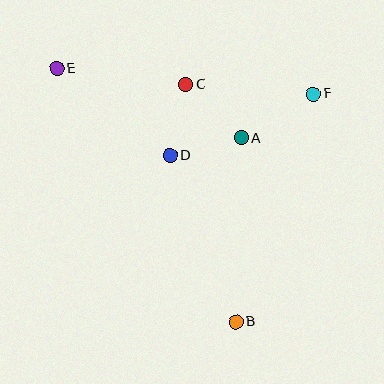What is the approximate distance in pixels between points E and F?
The distance between E and F is approximately 258 pixels.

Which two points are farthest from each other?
Points B and E are farthest from each other.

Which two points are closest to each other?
Points C and D are closest to each other.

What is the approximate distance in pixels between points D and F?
The distance between D and F is approximately 156 pixels.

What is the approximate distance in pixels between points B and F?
The distance between B and F is approximately 241 pixels.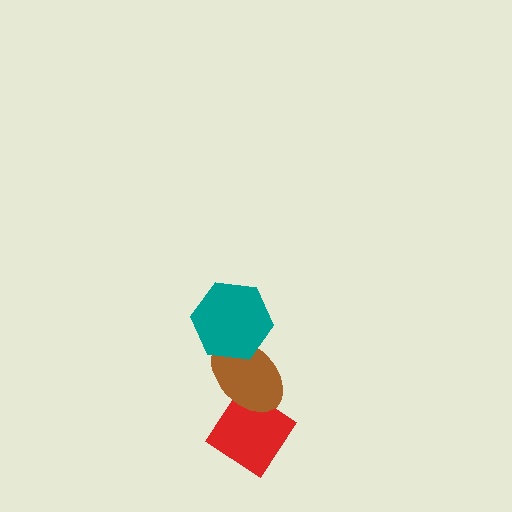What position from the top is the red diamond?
The red diamond is 3rd from the top.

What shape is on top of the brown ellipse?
The teal hexagon is on top of the brown ellipse.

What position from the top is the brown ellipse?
The brown ellipse is 2nd from the top.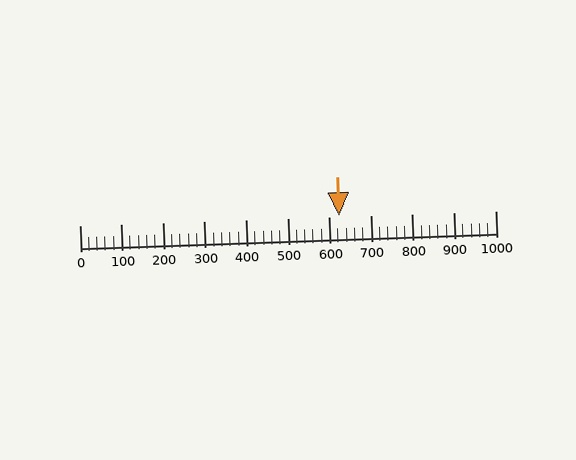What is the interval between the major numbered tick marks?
The major tick marks are spaced 100 units apart.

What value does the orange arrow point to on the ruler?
The orange arrow points to approximately 623.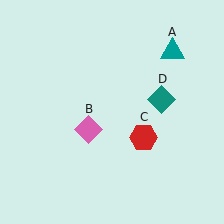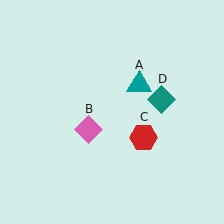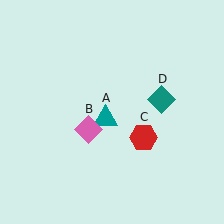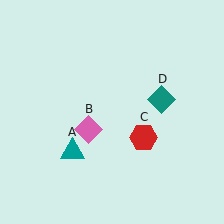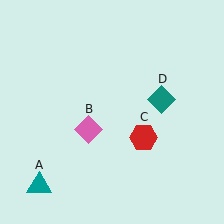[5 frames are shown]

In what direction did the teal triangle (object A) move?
The teal triangle (object A) moved down and to the left.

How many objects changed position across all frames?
1 object changed position: teal triangle (object A).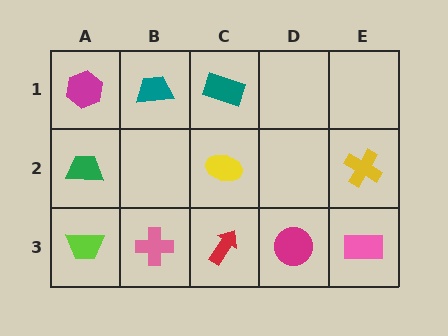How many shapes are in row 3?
5 shapes.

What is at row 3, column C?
A red arrow.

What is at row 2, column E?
A yellow cross.